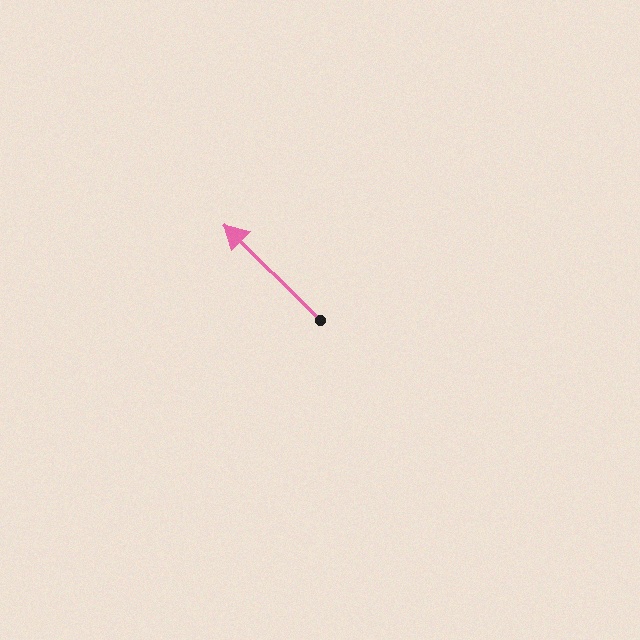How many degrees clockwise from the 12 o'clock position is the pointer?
Approximately 315 degrees.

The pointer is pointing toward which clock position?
Roughly 10 o'clock.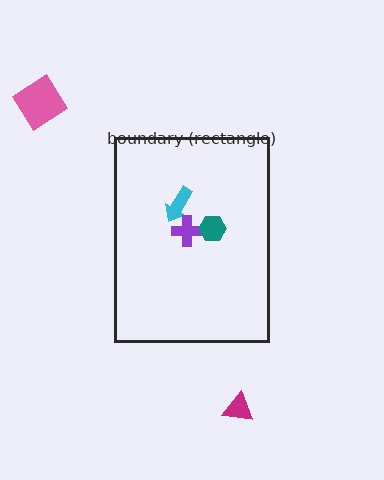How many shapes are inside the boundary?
3 inside, 2 outside.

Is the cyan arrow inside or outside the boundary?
Inside.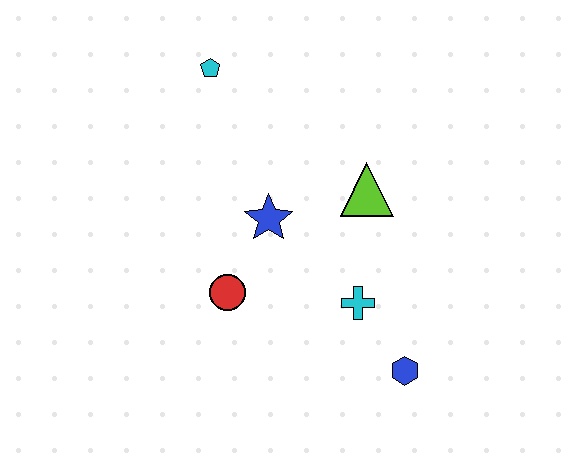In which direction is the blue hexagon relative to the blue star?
The blue hexagon is below the blue star.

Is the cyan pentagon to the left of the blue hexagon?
Yes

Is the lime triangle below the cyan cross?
No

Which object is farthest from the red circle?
The cyan pentagon is farthest from the red circle.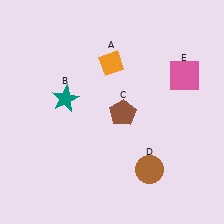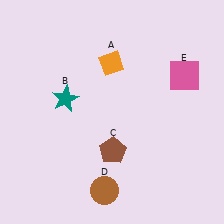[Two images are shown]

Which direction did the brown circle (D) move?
The brown circle (D) moved left.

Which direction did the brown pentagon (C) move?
The brown pentagon (C) moved down.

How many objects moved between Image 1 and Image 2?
2 objects moved between the two images.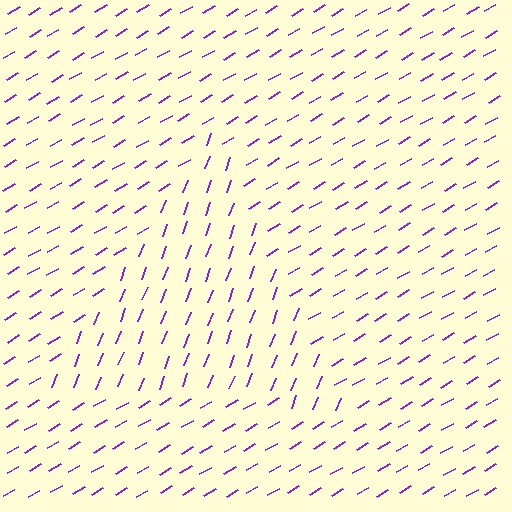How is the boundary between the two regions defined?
The boundary is defined purely by a change in line orientation (approximately 39 degrees difference). All lines are the same color and thickness.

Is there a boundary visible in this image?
Yes, there is a texture boundary formed by a change in line orientation.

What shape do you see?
I see a triangle.